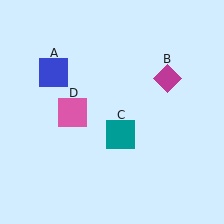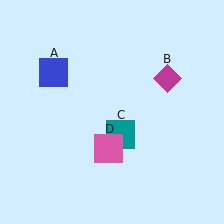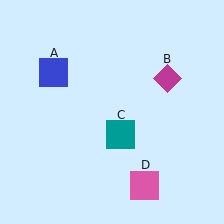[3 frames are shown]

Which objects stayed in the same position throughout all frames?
Blue square (object A) and magenta diamond (object B) and teal square (object C) remained stationary.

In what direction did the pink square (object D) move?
The pink square (object D) moved down and to the right.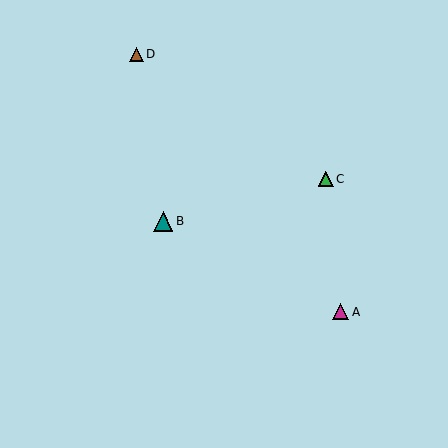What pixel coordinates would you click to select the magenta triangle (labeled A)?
Click at (341, 312) to select the magenta triangle A.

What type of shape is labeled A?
Shape A is a magenta triangle.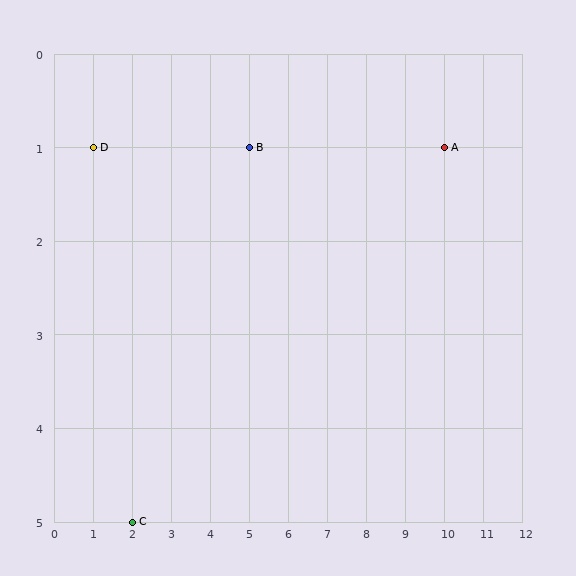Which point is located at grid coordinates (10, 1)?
Point A is at (10, 1).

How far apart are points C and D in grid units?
Points C and D are 1 column and 4 rows apart (about 4.1 grid units diagonally).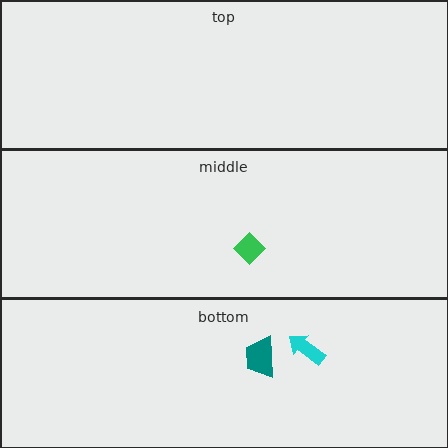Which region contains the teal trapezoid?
The bottom region.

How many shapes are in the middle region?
1.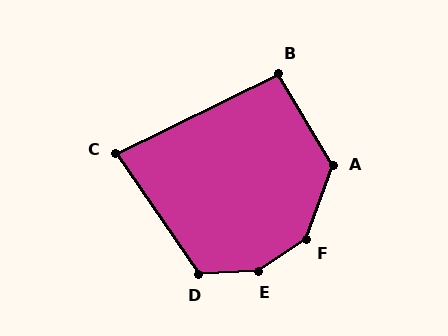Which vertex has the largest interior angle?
E, at approximately 149 degrees.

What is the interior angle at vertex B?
Approximately 95 degrees (approximately right).